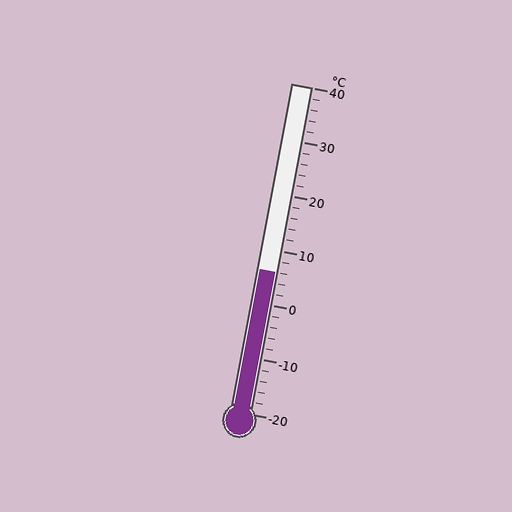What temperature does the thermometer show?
The thermometer shows approximately 6°C.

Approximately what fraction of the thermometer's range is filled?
The thermometer is filled to approximately 45% of its range.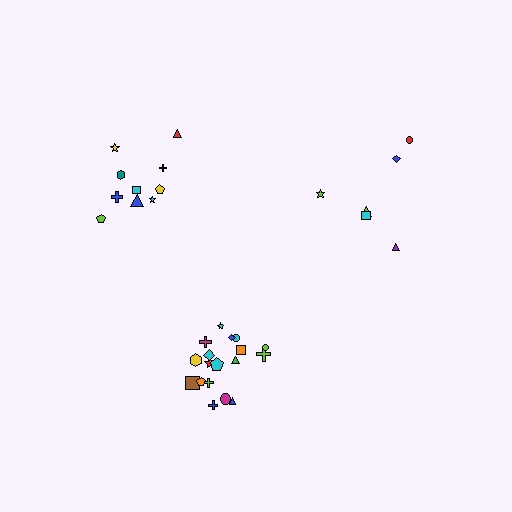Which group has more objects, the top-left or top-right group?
The top-left group.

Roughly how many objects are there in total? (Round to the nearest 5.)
Roughly 35 objects in total.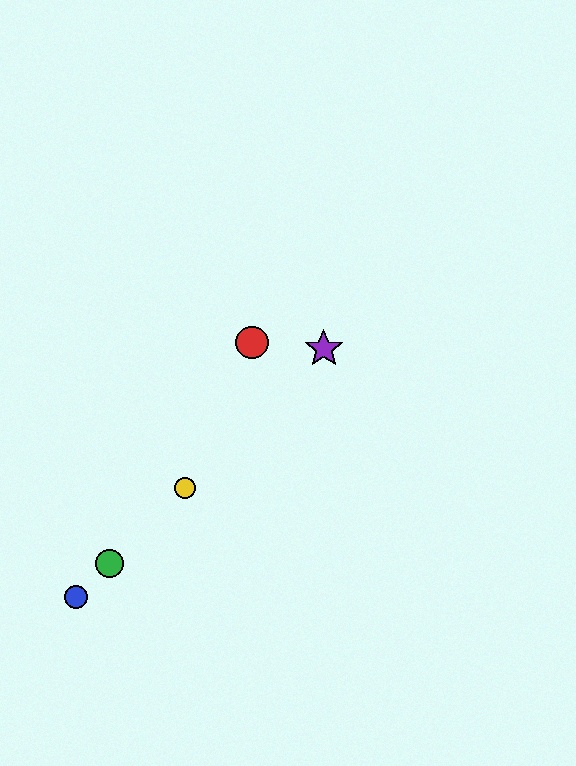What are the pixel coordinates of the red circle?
The red circle is at (252, 343).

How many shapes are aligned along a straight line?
4 shapes (the blue circle, the green circle, the yellow circle, the purple star) are aligned along a straight line.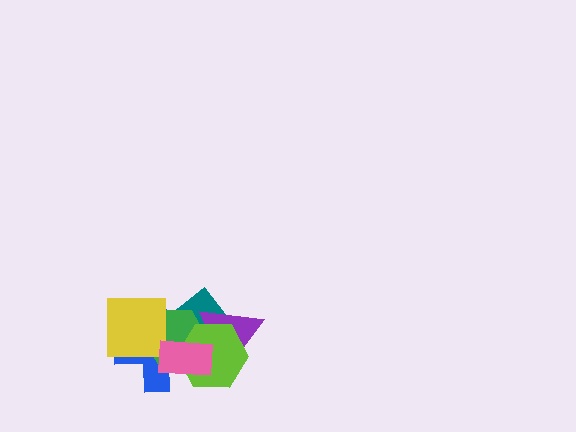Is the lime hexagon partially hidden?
Yes, it is partially covered by another shape.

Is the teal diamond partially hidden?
Yes, it is partially covered by another shape.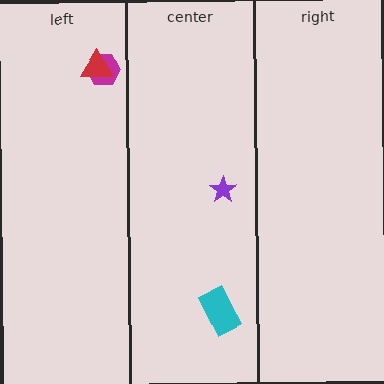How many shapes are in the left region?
2.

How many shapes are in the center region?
2.